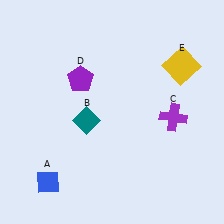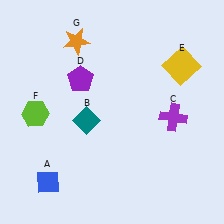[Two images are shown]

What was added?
A lime hexagon (F), an orange star (G) were added in Image 2.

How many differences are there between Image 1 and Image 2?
There are 2 differences between the two images.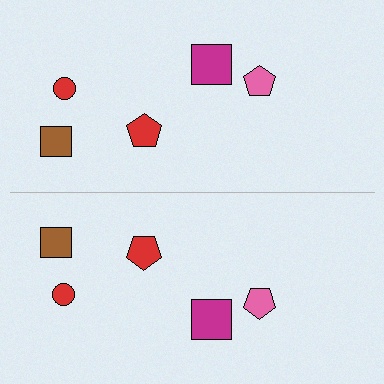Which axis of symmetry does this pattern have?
The pattern has a horizontal axis of symmetry running through the center of the image.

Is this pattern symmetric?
Yes, this pattern has bilateral (reflection) symmetry.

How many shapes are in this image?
There are 10 shapes in this image.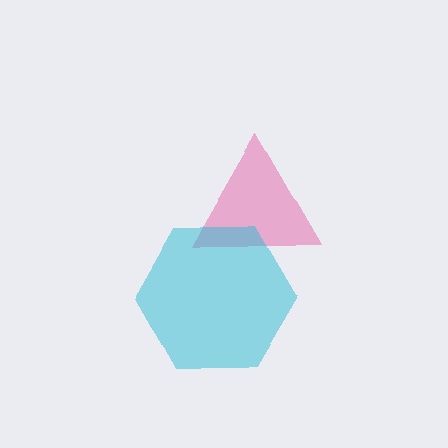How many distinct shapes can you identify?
There are 2 distinct shapes: a pink triangle, a cyan hexagon.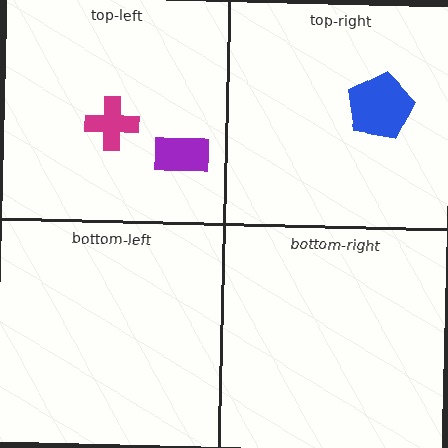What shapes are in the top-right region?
The blue pentagon.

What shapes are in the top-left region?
The magenta cross, the purple rectangle.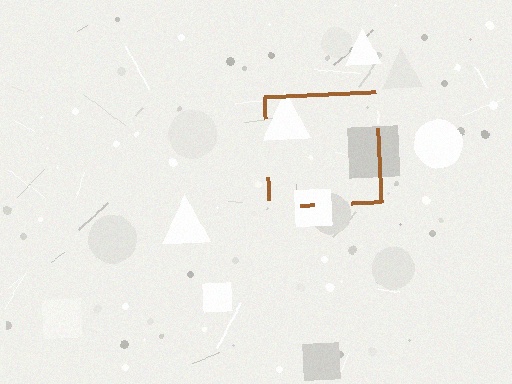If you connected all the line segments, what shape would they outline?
They would outline a square.